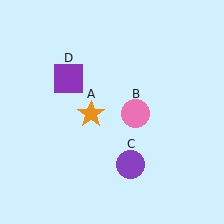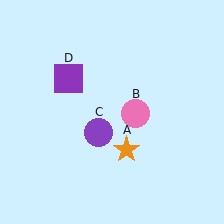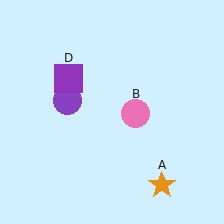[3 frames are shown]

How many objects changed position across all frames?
2 objects changed position: orange star (object A), purple circle (object C).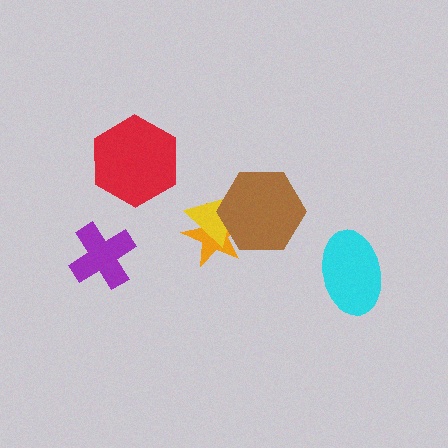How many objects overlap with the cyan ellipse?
0 objects overlap with the cyan ellipse.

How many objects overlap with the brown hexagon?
2 objects overlap with the brown hexagon.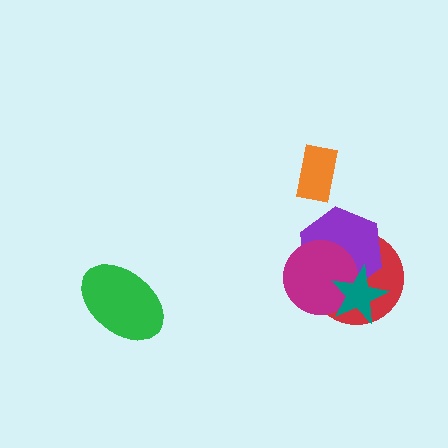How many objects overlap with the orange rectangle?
0 objects overlap with the orange rectangle.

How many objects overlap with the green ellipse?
0 objects overlap with the green ellipse.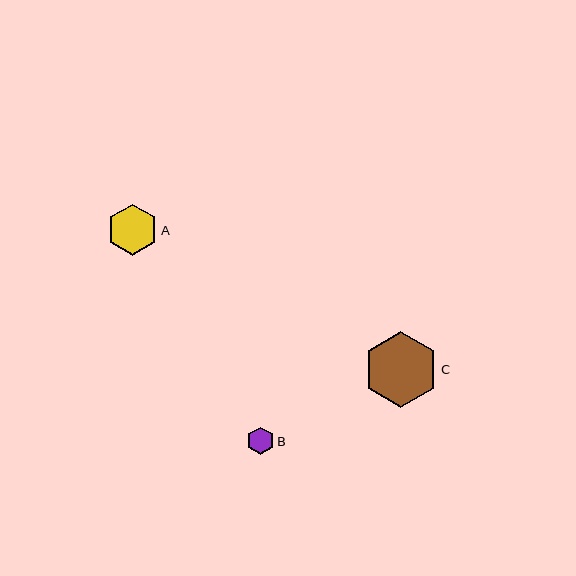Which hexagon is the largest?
Hexagon C is the largest with a size of approximately 75 pixels.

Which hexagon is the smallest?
Hexagon B is the smallest with a size of approximately 28 pixels.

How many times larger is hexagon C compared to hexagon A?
Hexagon C is approximately 1.5 times the size of hexagon A.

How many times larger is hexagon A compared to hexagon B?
Hexagon A is approximately 1.8 times the size of hexagon B.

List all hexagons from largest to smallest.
From largest to smallest: C, A, B.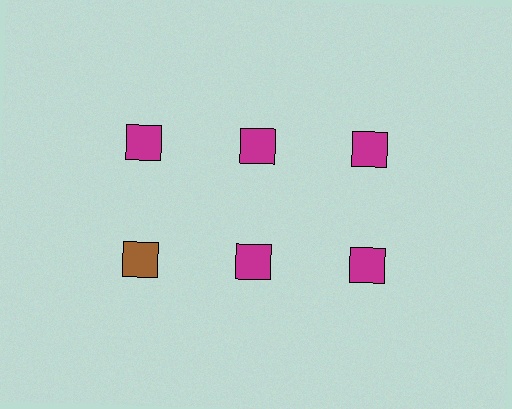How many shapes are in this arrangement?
There are 6 shapes arranged in a grid pattern.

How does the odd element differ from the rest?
It has a different color: brown instead of magenta.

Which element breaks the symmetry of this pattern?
The brown square in the second row, leftmost column breaks the symmetry. All other shapes are magenta squares.